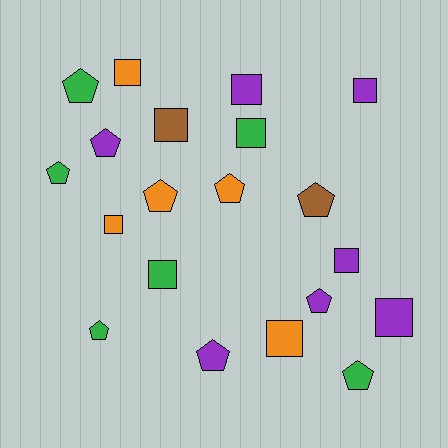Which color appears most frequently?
Purple, with 7 objects.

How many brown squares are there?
There is 1 brown square.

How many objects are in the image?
There are 20 objects.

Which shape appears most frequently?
Square, with 10 objects.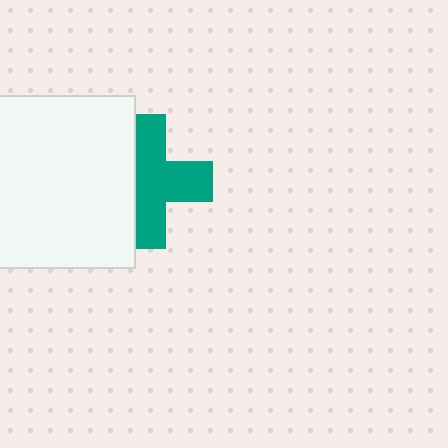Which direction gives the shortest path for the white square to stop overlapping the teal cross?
Moving left gives the shortest separation.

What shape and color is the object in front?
The object in front is a white square.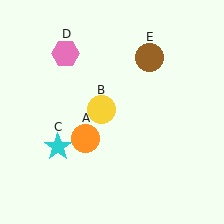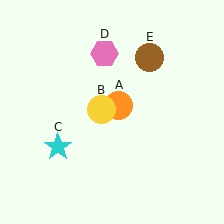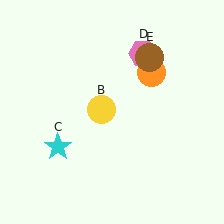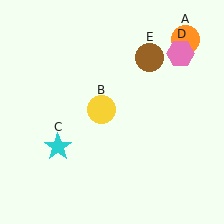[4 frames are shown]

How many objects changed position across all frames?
2 objects changed position: orange circle (object A), pink hexagon (object D).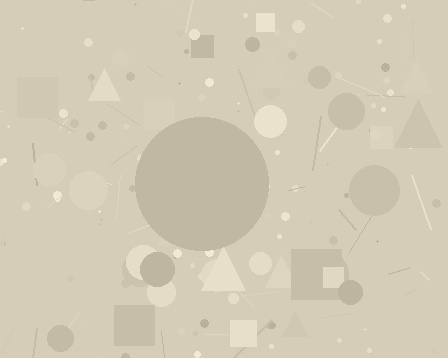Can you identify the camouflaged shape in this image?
The camouflaged shape is a circle.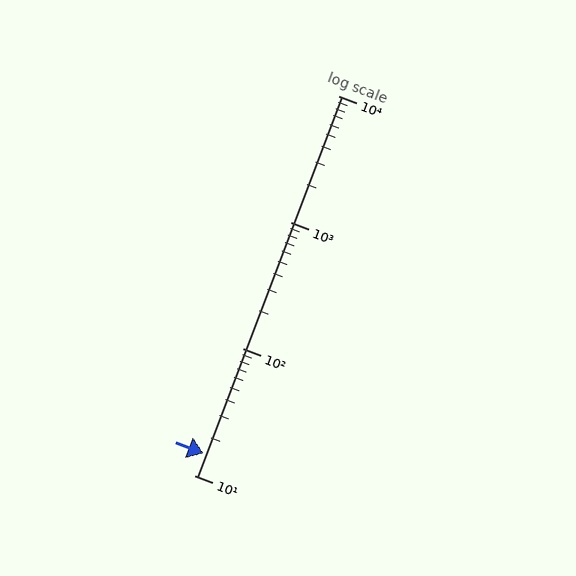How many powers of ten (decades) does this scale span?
The scale spans 3 decades, from 10 to 10000.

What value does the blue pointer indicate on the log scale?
The pointer indicates approximately 15.